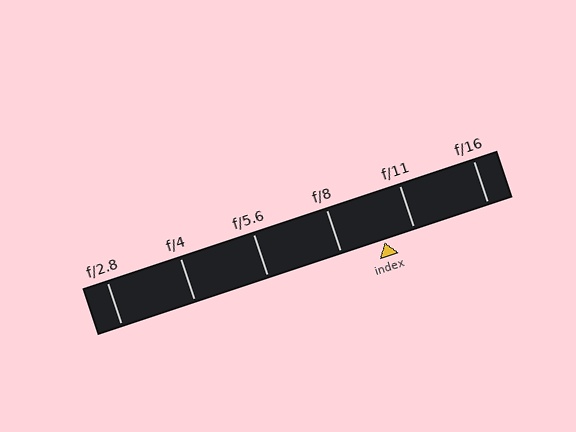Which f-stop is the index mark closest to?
The index mark is closest to f/11.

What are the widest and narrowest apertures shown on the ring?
The widest aperture shown is f/2.8 and the narrowest is f/16.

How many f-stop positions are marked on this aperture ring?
There are 6 f-stop positions marked.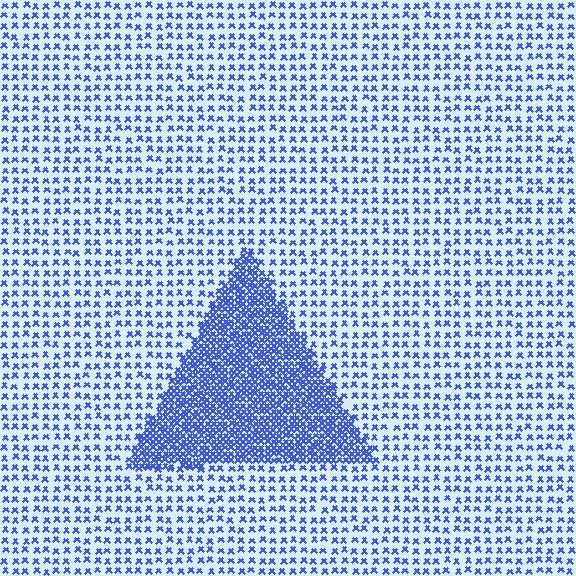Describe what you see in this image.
The image contains small blue elements arranged at two different densities. A triangle-shaped region is visible where the elements are more densely packed than the surrounding area.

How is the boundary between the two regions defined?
The boundary is defined by a change in element density (approximately 2.9x ratio). All elements are the same color, size, and shape.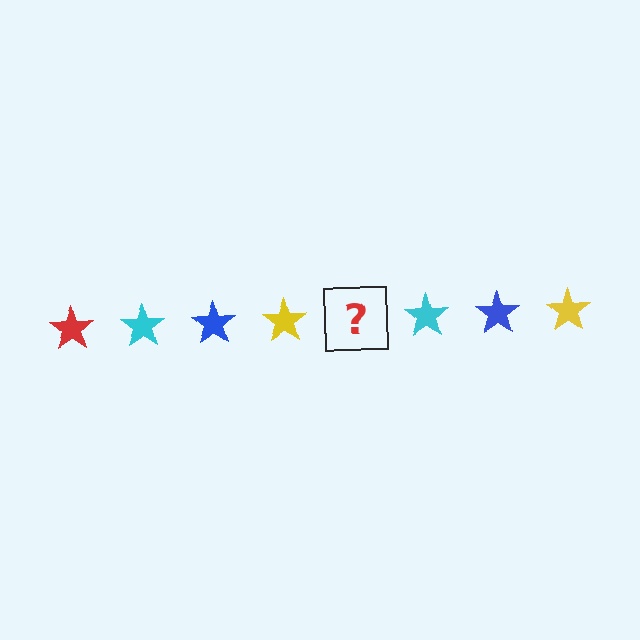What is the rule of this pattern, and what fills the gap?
The rule is that the pattern cycles through red, cyan, blue, yellow stars. The gap should be filled with a red star.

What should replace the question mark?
The question mark should be replaced with a red star.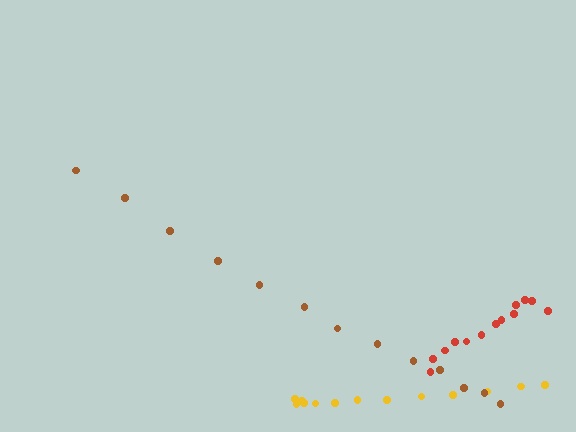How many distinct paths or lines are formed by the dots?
There are 3 distinct paths.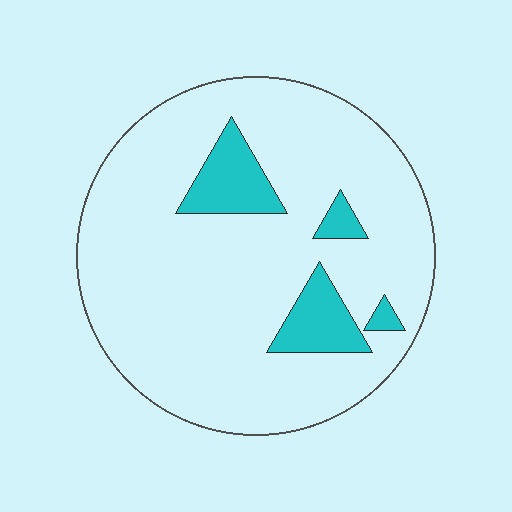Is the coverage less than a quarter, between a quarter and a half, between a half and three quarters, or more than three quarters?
Less than a quarter.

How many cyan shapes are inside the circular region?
4.